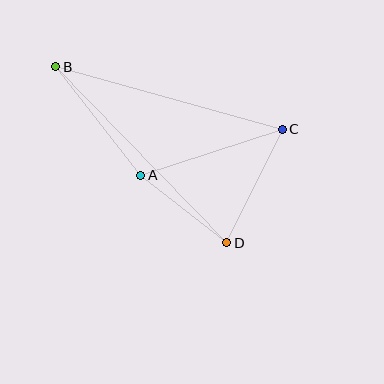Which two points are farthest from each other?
Points B and D are farthest from each other.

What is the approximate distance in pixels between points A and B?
The distance between A and B is approximately 138 pixels.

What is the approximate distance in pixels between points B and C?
The distance between B and C is approximately 235 pixels.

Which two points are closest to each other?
Points A and D are closest to each other.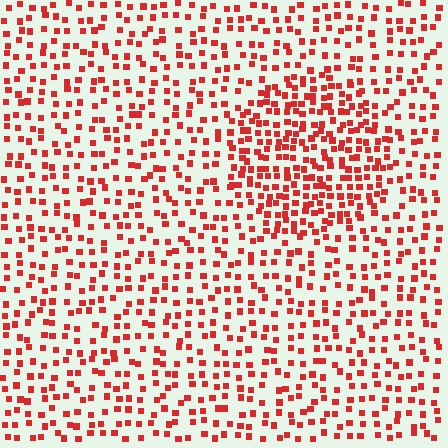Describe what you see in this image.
The image contains small red elements arranged at two different densities. A circle-shaped region is visible where the elements are more densely packed than the surrounding area.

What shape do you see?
I see a circle.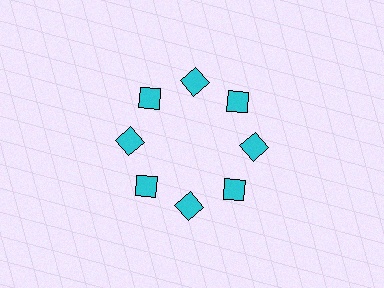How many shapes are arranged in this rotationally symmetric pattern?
There are 8 shapes, arranged in 8 groups of 1.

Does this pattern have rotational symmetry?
Yes, this pattern has 8-fold rotational symmetry. It looks the same after rotating 45 degrees around the center.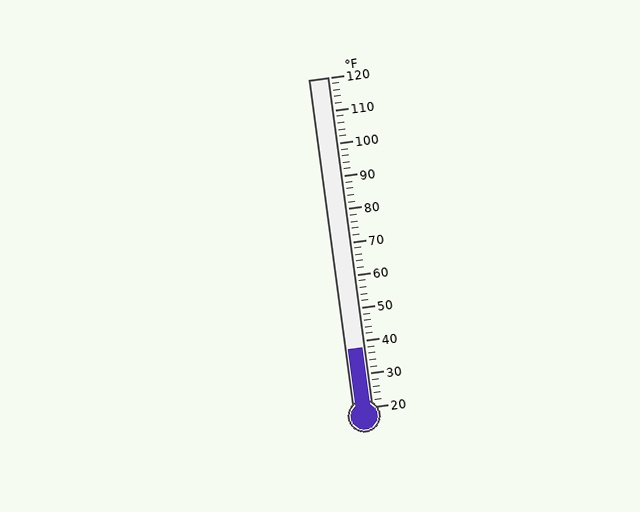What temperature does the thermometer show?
The thermometer shows approximately 38°F.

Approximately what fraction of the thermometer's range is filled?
The thermometer is filled to approximately 20% of its range.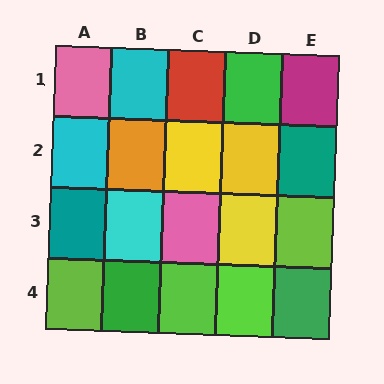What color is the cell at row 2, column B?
Orange.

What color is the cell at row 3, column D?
Yellow.